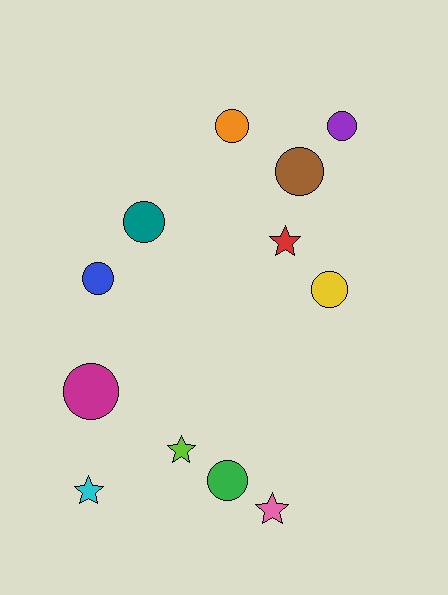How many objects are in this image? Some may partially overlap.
There are 12 objects.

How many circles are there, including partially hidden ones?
There are 8 circles.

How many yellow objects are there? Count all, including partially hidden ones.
There is 1 yellow object.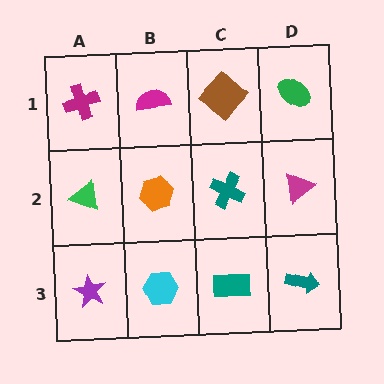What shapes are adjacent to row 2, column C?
A brown diamond (row 1, column C), a teal rectangle (row 3, column C), an orange hexagon (row 2, column B), a magenta triangle (row 2, column D).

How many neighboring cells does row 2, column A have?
3.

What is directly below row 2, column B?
A cyan hexagon.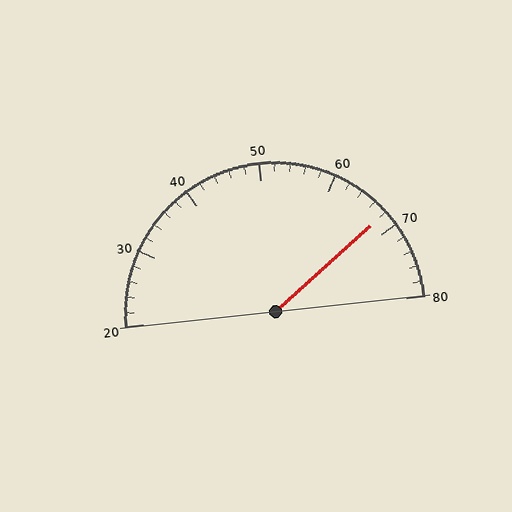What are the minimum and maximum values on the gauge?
The gauge ranges from 20 to 80.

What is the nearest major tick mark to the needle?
The nearest major tick mark is 70.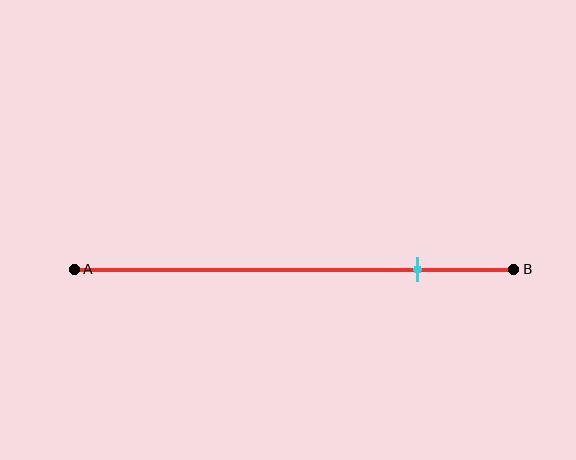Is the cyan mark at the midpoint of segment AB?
No, the mark is at about 80% from A, not at the 50% midpoint.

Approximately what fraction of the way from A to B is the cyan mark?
The cyan mark is approximately 80% of the way from A to B.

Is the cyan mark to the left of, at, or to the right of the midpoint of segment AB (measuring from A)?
The cyan mark is to the right of the midpoint of segment AB.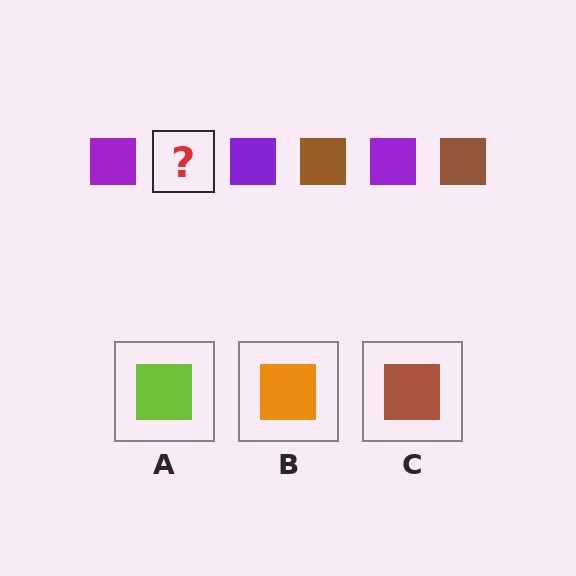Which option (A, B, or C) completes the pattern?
C.